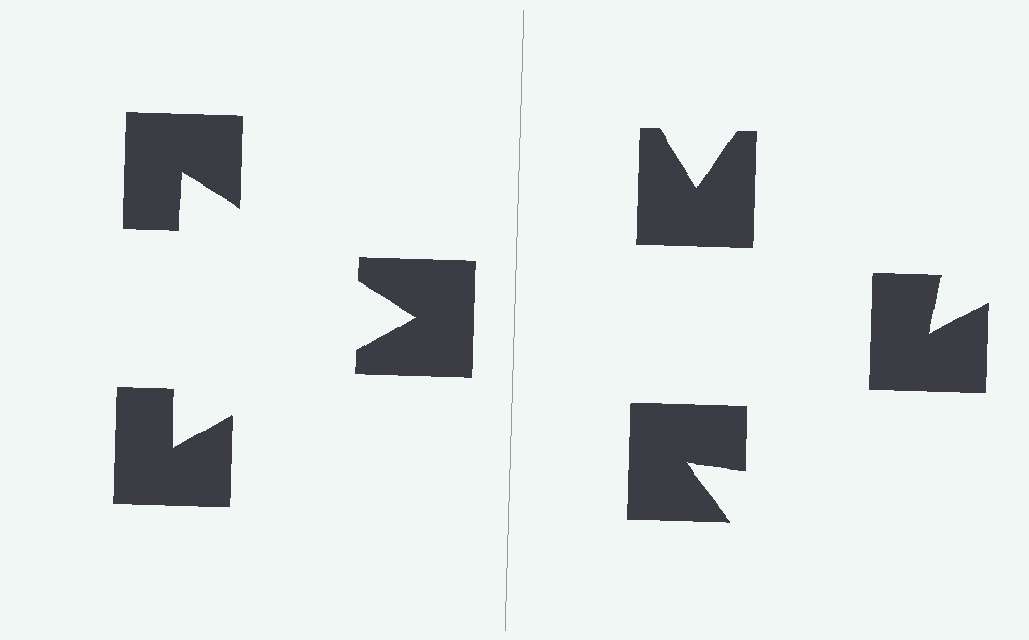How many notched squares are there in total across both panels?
6 — 3 on each side.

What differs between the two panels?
The notched squares are positioned identically on both sides; only the wedge orientations differ. On the left they align to a triangle; on the right they are misaligned.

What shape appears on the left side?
An illusory triangle.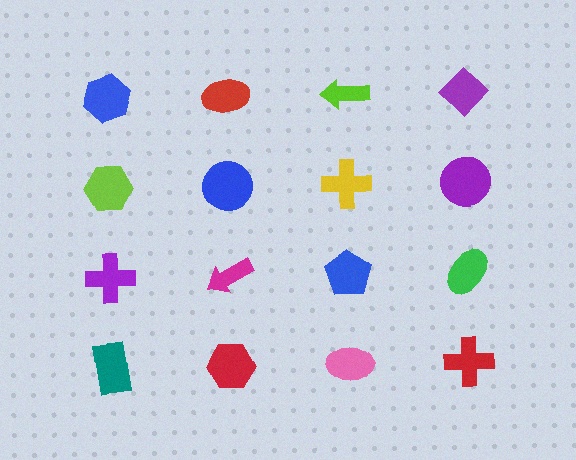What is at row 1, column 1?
A blue hexagon.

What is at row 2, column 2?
A blue circle.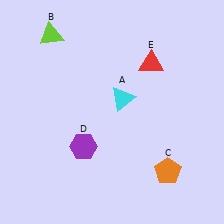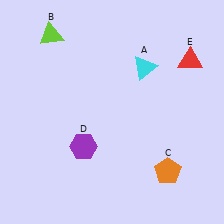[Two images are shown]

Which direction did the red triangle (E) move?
The red triangle (E) moved right.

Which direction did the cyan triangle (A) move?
The cyan triangle (A) moved up.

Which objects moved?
The objects that moved are: the cyan triangle (A), the red triangle (E).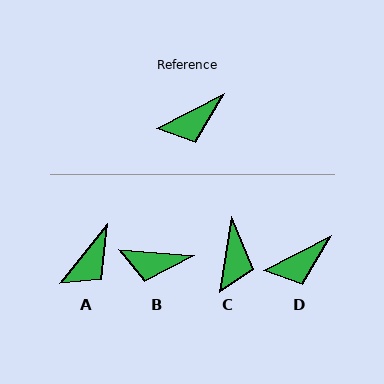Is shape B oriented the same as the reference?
No, it is off by about 32 degrees.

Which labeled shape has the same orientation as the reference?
D.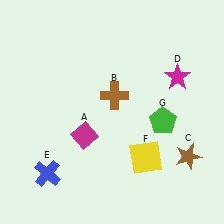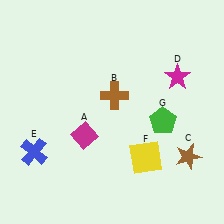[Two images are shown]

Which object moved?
The blue cross (E) moved up.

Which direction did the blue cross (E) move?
The blue cross (E) moved up.